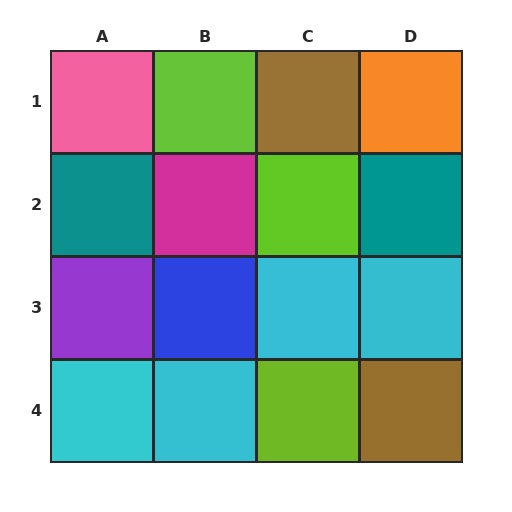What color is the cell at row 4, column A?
Cyan.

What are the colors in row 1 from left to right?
Pink, lime, brown, orange.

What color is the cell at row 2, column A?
Teal.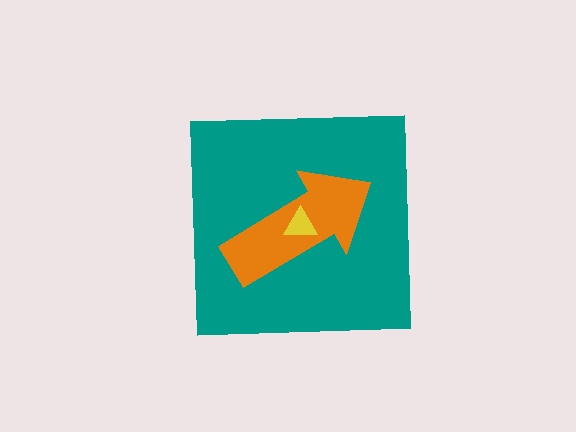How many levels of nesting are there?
3.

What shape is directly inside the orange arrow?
The yellow triangle.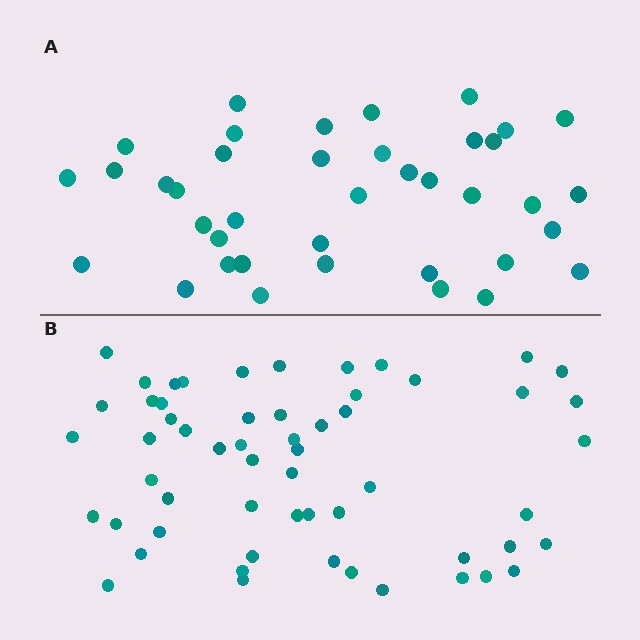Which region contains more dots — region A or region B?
Region B (the bottom region) has more dots.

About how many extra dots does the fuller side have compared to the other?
Region B has approximately 20 more dots than region A.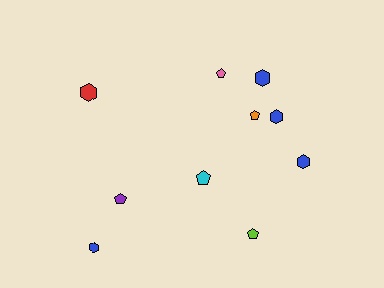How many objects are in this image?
There are 10 objects.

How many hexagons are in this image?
There are 5 hexagons.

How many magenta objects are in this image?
There are no magenta objects.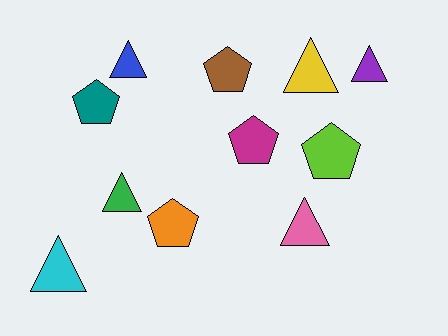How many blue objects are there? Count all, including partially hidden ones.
There is 1 blue object.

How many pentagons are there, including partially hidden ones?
There are 5 pentagons.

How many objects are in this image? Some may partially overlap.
There are 11 objects.